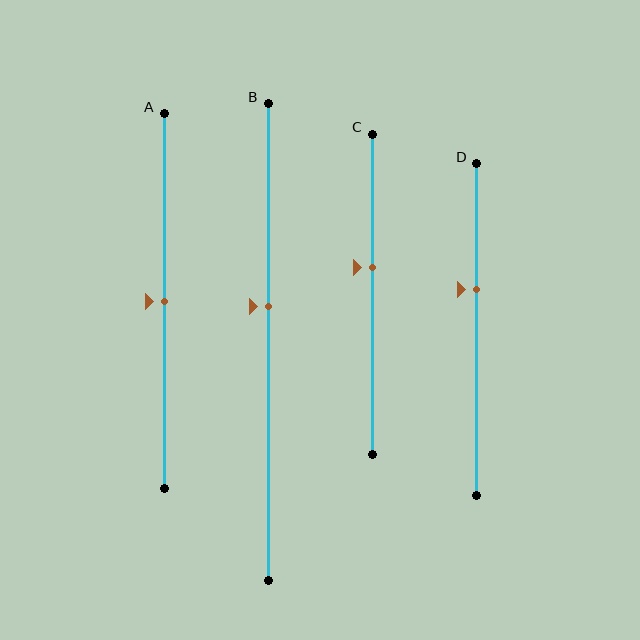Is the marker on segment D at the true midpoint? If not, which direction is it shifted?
No, the marker on segment D is shifted upward by about 12% of the segment length.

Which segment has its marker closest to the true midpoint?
Segment A has its marker closest to the true midpoint.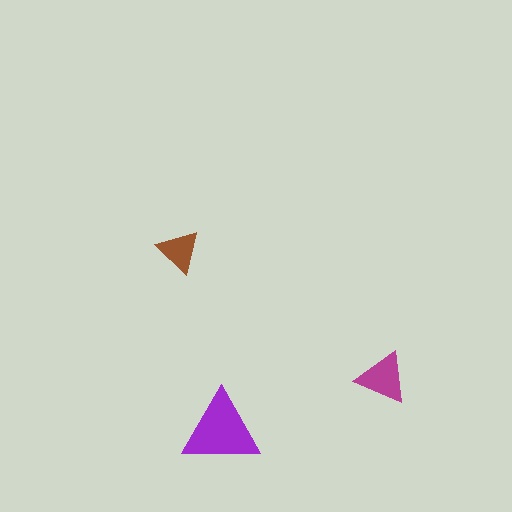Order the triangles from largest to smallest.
the purple one, the magenta one, the brown one.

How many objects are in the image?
There are 3 objects in the image.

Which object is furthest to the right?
The magenta triangle is rightmost.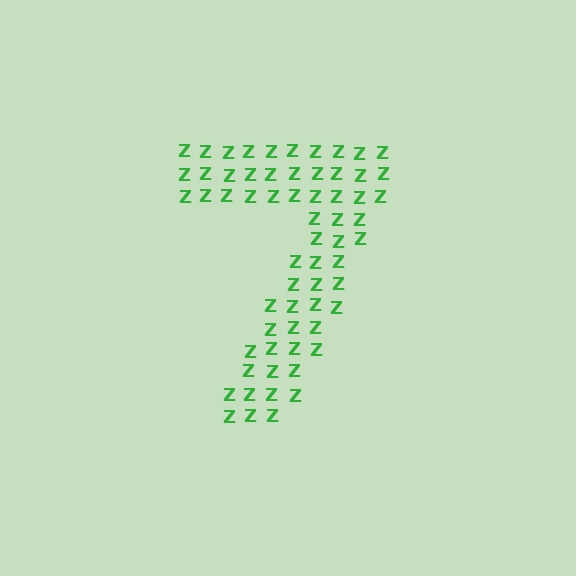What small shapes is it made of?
It is made of small letter Z's.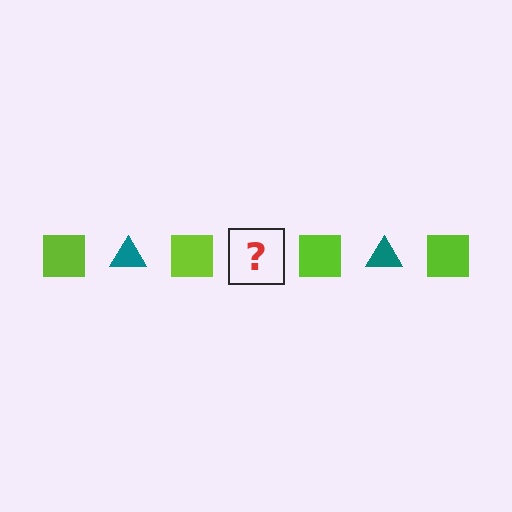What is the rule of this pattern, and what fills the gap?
The rule is that the pattern alternates between lime square and teal triangle. The gap should be filled with a teal triangle.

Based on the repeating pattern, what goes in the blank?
The blank should be a teal triangle.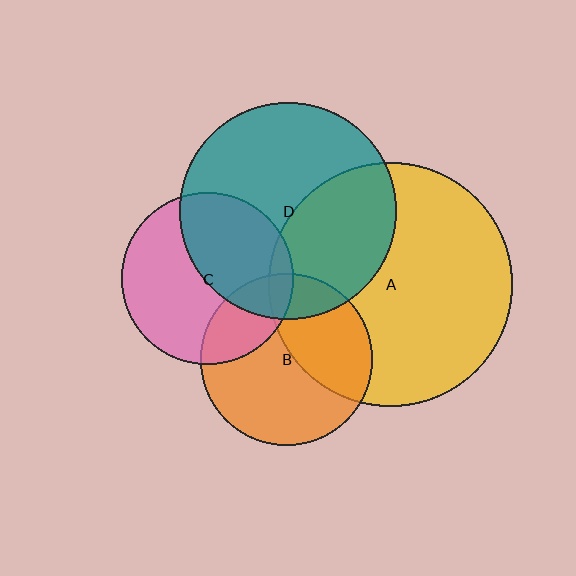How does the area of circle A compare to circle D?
Approximately 1.3 times.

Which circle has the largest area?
Circle A (yellow).